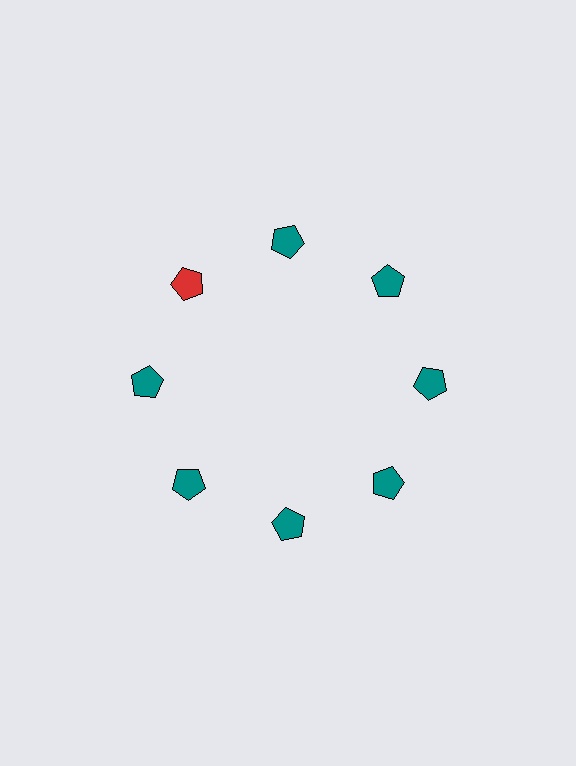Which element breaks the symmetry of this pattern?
The red pentagon at roughly the 10 o'clock position breaks the symmetry. All other shapes are teal pentagons.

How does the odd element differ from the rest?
It has a different color: red instead of teal.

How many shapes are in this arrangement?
There are 8 shapes arranged in a ring pattern.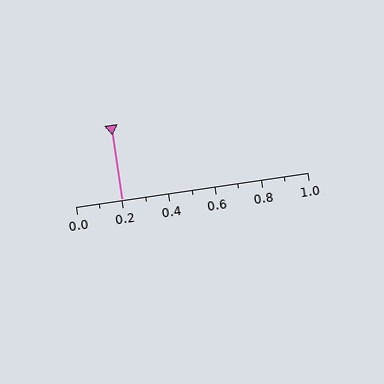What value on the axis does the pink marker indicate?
The marker indicates approximately 0.2.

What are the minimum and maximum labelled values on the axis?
The axis runs from 0.0 to 1.0.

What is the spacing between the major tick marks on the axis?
The major ticks are spaced 0.2 apart.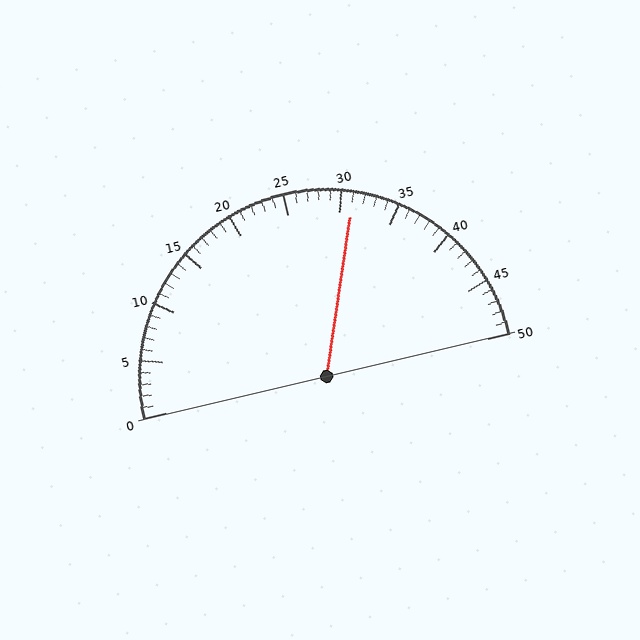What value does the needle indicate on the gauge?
The needle indicates approximately 31.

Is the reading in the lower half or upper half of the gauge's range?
The reading is in the upper half of the range (0 to 50).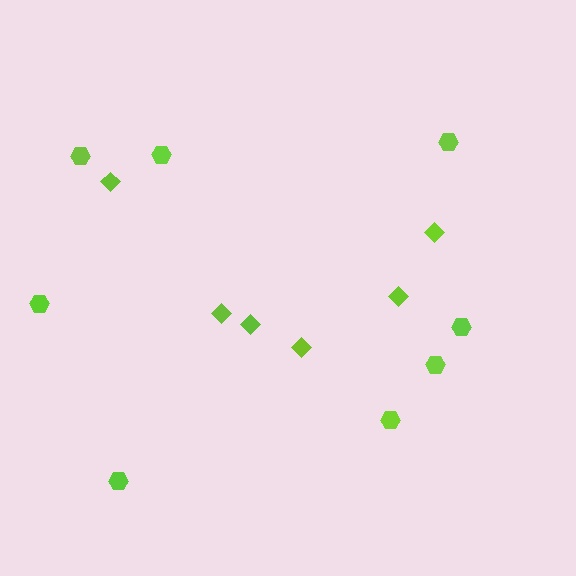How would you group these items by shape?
There are 2 groups: one group of hexagons (8) and one group of diamonds (6).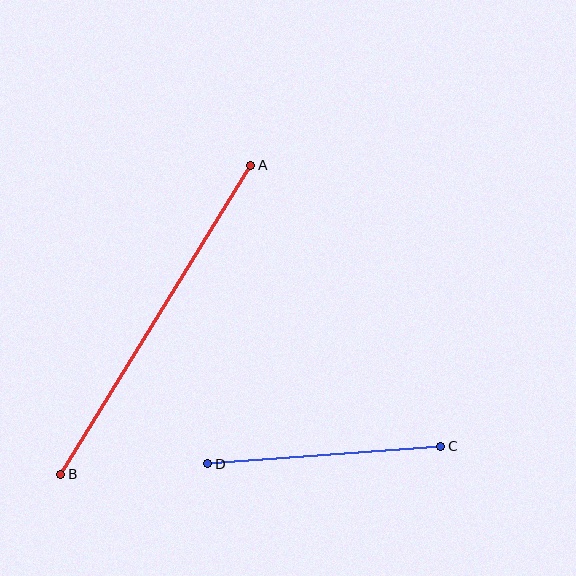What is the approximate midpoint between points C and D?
The midpoint is at approximately (324, 455) pixels.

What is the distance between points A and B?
The distance is approximately 363 pixels.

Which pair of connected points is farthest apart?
Points A and B are farthest apart.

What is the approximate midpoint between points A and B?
The midpoint is at approximately (156, 320) pixels.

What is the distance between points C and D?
The distance is approximately 234 pixels.